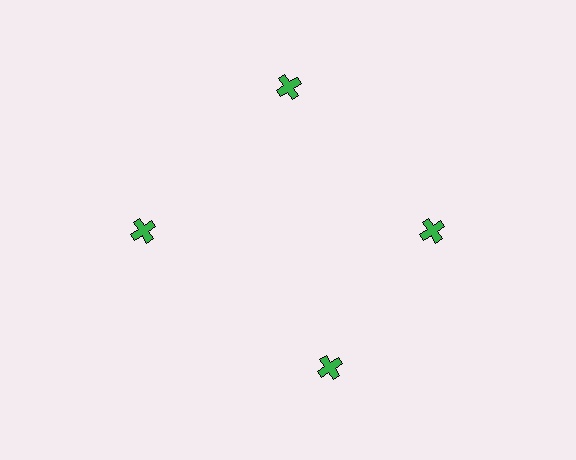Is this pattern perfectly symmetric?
No. The 4 green crosses are arranged in a ring, but one element near the 6 o'clock position is rotated out of alignment along the ring, breaking the 4-fold rotational symmetry.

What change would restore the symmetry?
The symmetry would be restored by rotating it back into even spacing with its neighbors so that all 4 crosses sit at equal angles and equal distance from the center.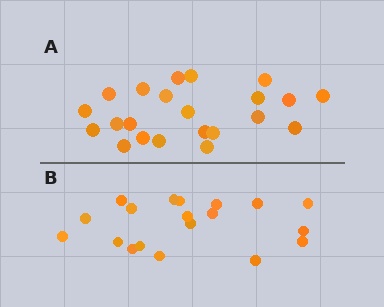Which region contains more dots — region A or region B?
Region A (the top region) has more dots.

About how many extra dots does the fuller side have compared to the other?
Region A has just a few more — roughly 2 or 3 more dots than region B.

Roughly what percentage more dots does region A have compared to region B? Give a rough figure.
About 15% more.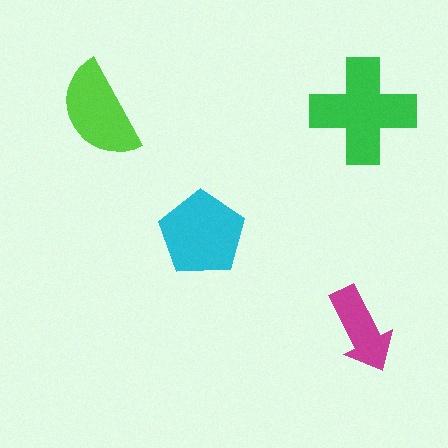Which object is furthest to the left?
The lime semicircle is leftmost.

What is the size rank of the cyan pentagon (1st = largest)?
2nd.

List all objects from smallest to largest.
The magenta arrow, the lime semicircle, the cyan pentagon, the green cross.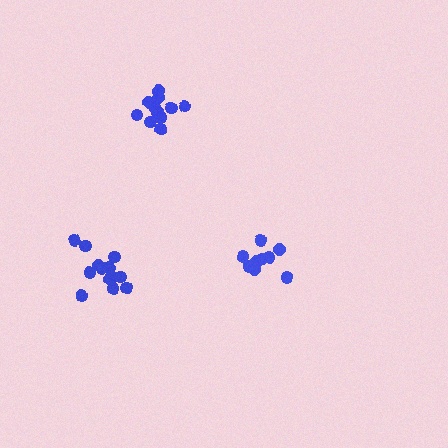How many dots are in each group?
Group 1: 13 dots, Group 2: 9 dots, Group 3: 11 dots (33 total).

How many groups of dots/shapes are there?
There are 3 groups.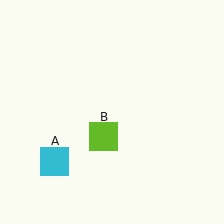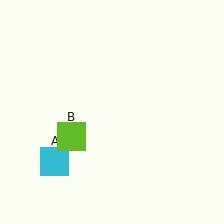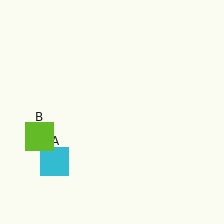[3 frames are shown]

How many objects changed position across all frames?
1 object changed position: lime square (object B).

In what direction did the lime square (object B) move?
The lime square (object B) moved left.